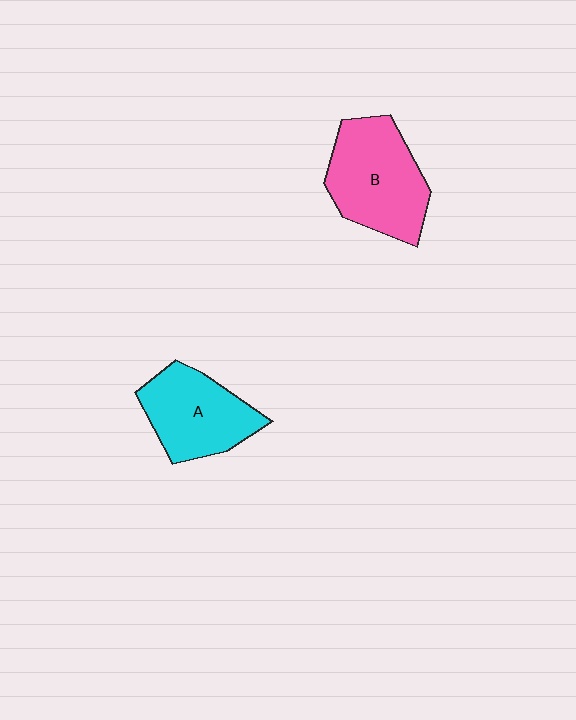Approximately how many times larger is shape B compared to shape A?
Approximately 1.2 times.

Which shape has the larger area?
Shape B (pink).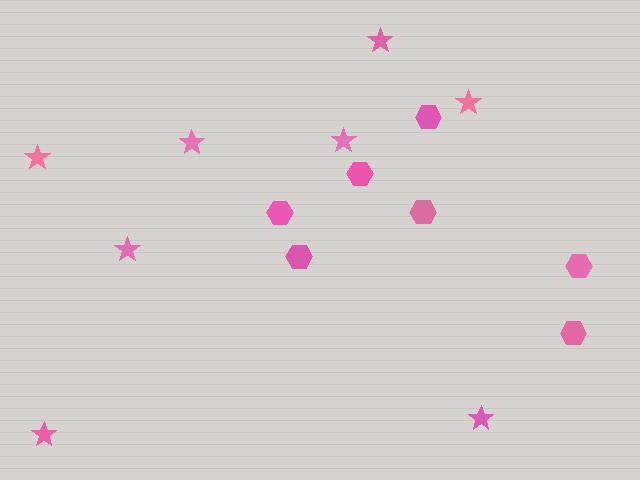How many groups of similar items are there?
There are 2 groups: one group of hexagons (7) and one group of stars (8).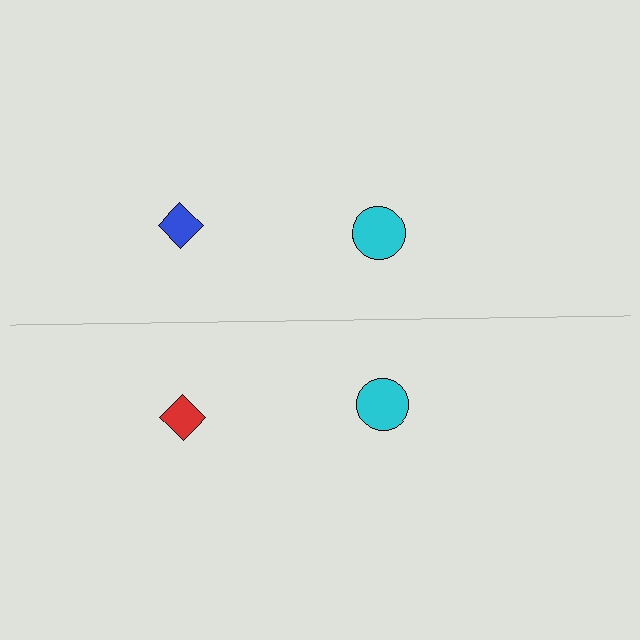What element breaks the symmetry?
The red diamond on the bottom side breaks the symmetry — its mirror counterpart is blue.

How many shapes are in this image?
There are 4 shapes in this image.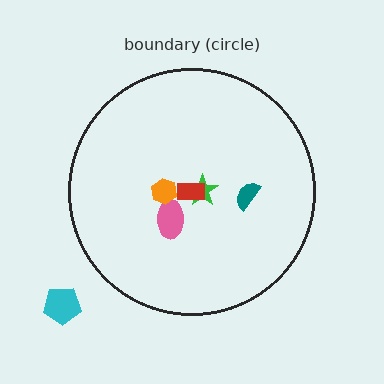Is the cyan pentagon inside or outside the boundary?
Outside.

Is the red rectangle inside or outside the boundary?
Inside.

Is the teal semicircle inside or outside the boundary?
Inside.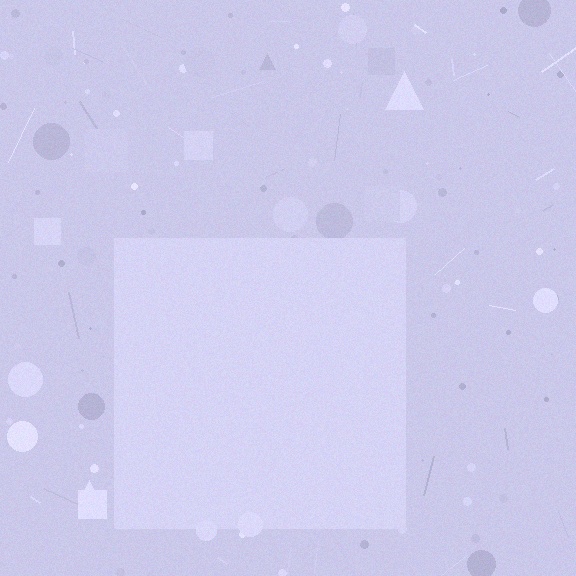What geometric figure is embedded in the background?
A square is embedded in the background.